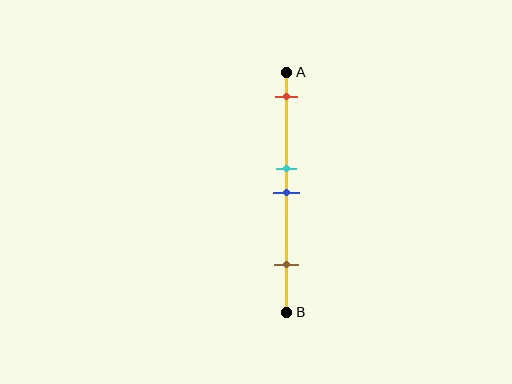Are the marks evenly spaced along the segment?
No, the marks are not evenly spaced.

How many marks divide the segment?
There are 4 marks dividing the segment.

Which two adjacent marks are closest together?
The cyan and blue marks are the closest adjacent pair.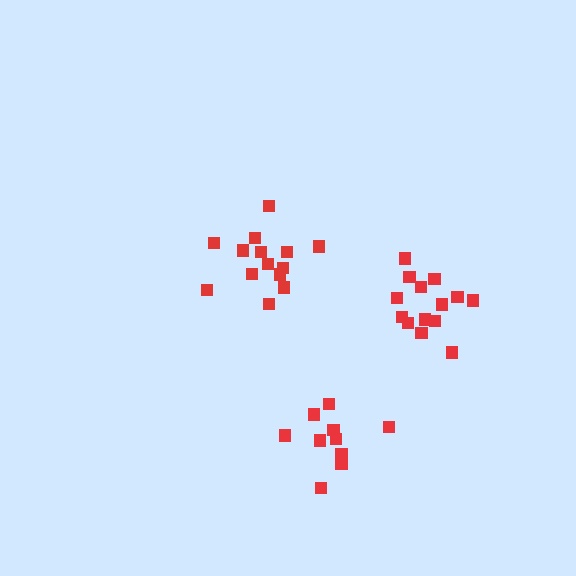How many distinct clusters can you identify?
There are 3 distinct clusters.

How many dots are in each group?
Group 1: 14 dots, Group 2: 14 dots, Group 3: 10 dots (38 total).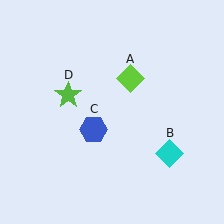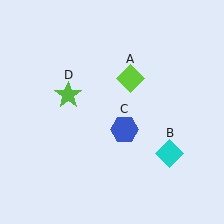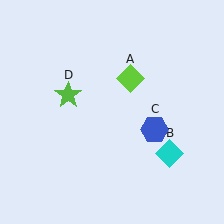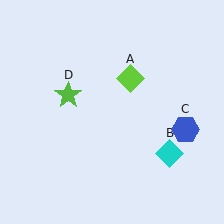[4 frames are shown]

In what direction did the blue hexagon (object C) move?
The blue hexagon (object C) moved right.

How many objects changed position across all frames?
1 object changed position: blue hexagon (object C).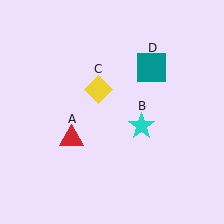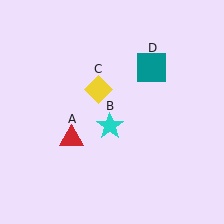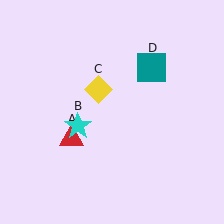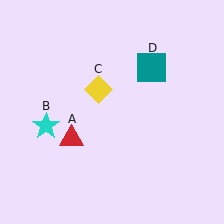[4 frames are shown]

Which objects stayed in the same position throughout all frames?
Red triangle (object A) and yellow diamond (object C) and teal square (object D) remained stationary.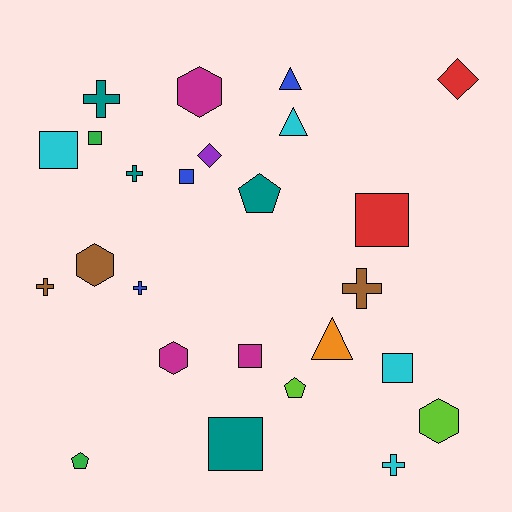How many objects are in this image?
There are 25 objects.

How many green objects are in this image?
There are 2 green objects.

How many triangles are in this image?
There are 3 triangles.